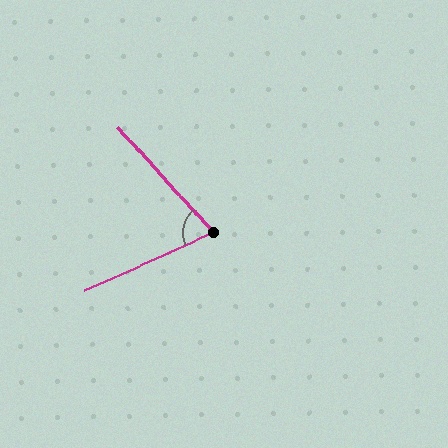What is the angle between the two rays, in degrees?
Approximately 72 degrees.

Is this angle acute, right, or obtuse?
It is acute.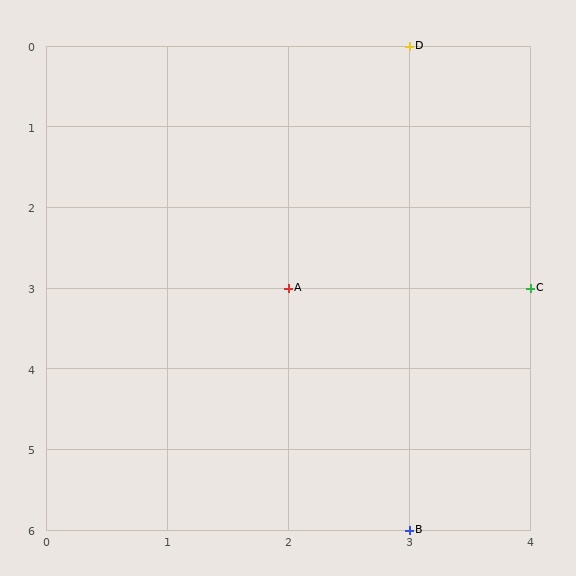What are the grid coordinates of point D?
Point D is at grid coordinates (3, 0).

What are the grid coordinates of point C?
Point C is at grid coordinates (4, 3).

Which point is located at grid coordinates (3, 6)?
Point B is at (3, 6).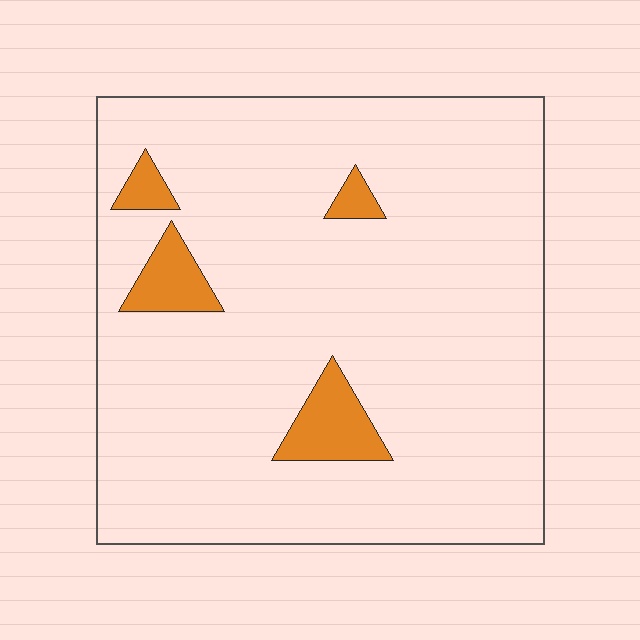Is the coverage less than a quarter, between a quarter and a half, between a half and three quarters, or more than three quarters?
Less than a quarter.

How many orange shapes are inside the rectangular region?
4.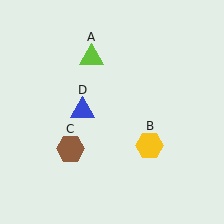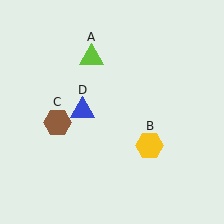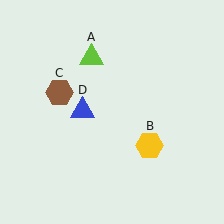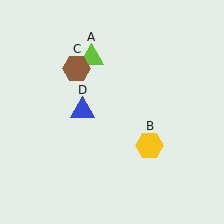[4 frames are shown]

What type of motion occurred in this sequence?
The brown hexagon (object C) rotated clockwise around the center of the scene.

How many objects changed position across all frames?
1 object changed position: brown hexagon (object C).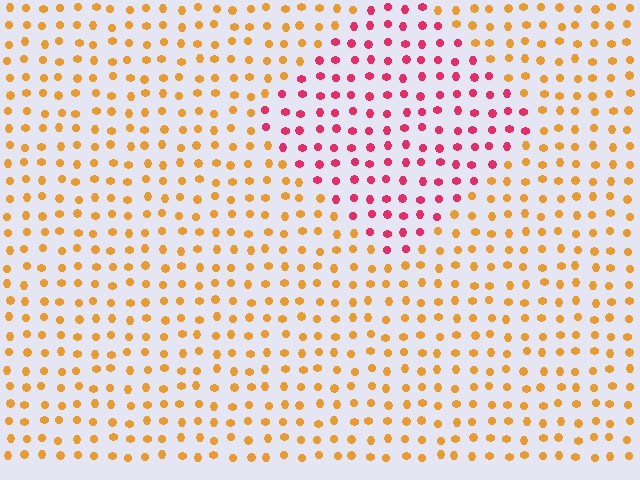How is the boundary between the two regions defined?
The boundary is defined purely by a slight shift in hue (about 54 degrees). Spacing, size, and orientation are identical on both sides.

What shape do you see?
I see a diamond.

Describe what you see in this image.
The image is filled with small orange elements in a uniform arrangement. A diamond-shaped region is visible where the elements are tinted to a slightly different hue, forming a subtle color boundary.